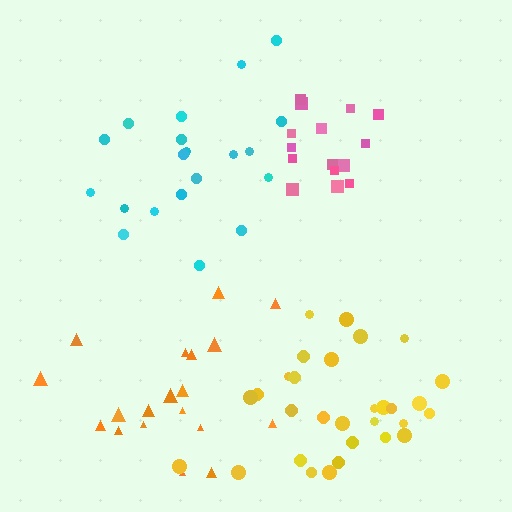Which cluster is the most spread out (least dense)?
Orange.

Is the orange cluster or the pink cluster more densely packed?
Pink.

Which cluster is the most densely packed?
Pink.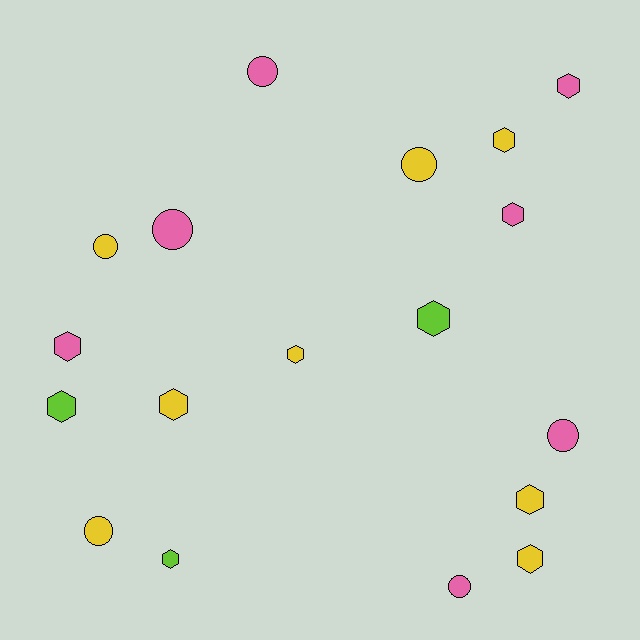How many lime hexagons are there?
There are 3 lime hexagons.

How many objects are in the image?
There are 18 objects.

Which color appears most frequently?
Yellow, with 8 objects.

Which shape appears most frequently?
Hexagon, with 11 objects.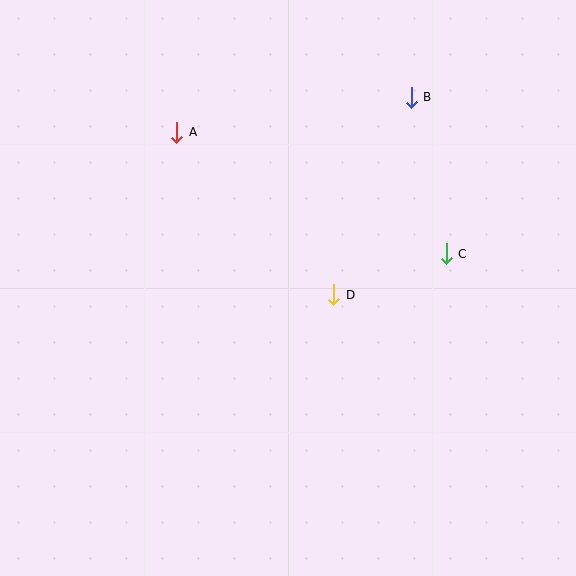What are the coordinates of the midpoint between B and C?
The midpoint between B and C is at (429, 175).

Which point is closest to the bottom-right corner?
Point C is closest to the bottom-right corner.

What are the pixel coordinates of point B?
Point B is at (411, 97).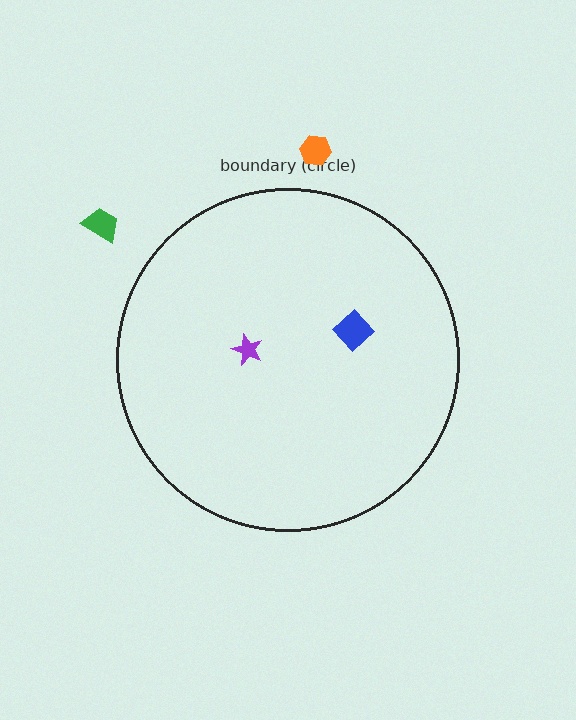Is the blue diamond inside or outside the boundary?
Inside.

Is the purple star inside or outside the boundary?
Inside.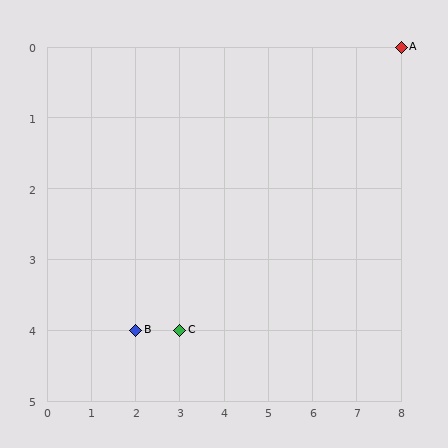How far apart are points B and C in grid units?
Points B and C are 1 column apart.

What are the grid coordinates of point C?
Point C is at grid coordinates (3, 4).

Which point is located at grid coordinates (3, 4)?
Point C is at (3, 4).